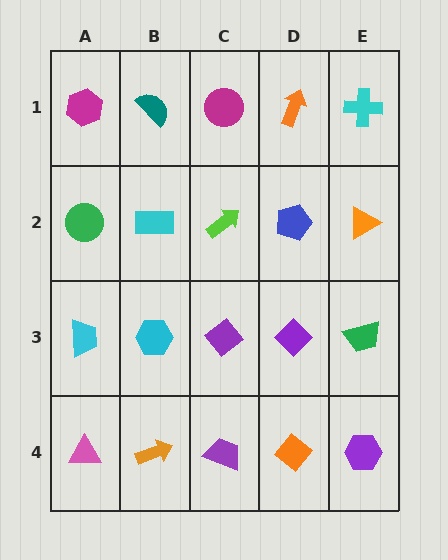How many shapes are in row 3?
5 shapes.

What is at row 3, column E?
A green trapezoid.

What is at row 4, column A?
A pink triangle.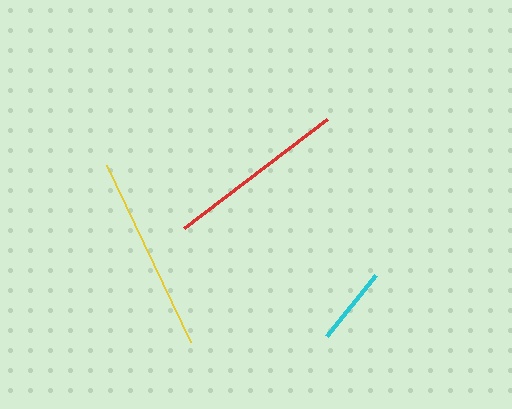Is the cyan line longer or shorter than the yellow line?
The yellow line is longer than the cyan line.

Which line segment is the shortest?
The cyan line is the shortest at approximately 78 pixels.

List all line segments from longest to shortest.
From longest to shortest: yellow, red, cyan.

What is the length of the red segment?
The red segment is approximately 180 pixels long.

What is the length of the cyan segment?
The cyan segment is approximately 78 pixels long.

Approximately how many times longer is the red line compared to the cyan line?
The red line is approximately 2.3 times the length of the cyan line.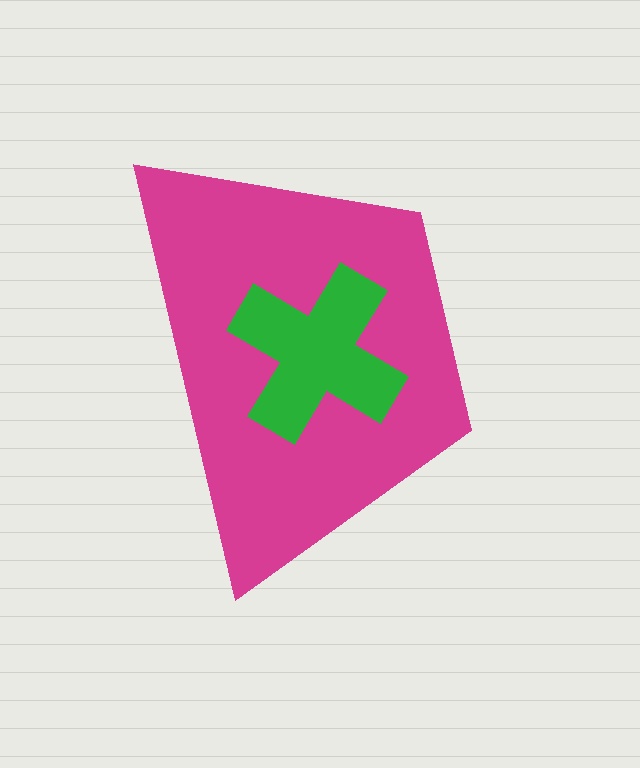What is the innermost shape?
The green cross.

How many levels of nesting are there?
2.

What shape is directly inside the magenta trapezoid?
The green cross.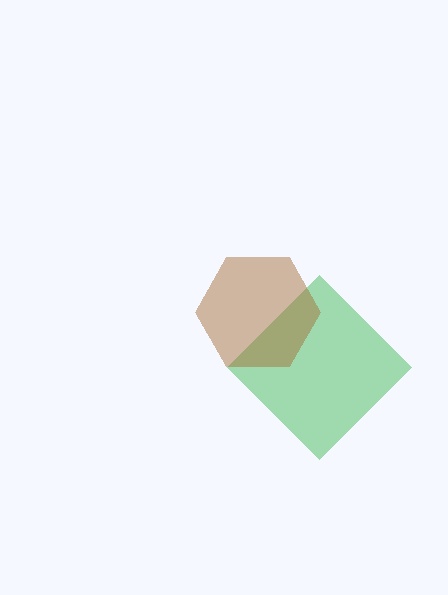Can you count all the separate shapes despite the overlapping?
Yes, there are 2 separate shapes.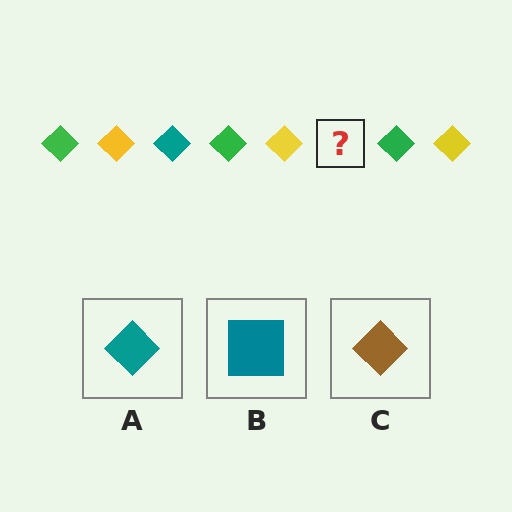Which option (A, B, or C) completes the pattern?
A.